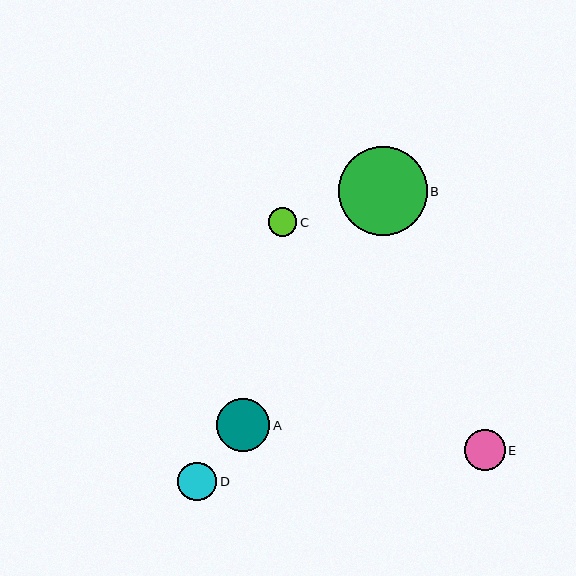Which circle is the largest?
Circle B is the largest with a size of approximately 89 pixels.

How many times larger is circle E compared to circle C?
Circle E is approximately 1.4 times the size of circle C.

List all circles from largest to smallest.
From largest to smallest: B, A, E, D, C.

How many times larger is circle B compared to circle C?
Circle B is approximately 3.1 times the size of circle C.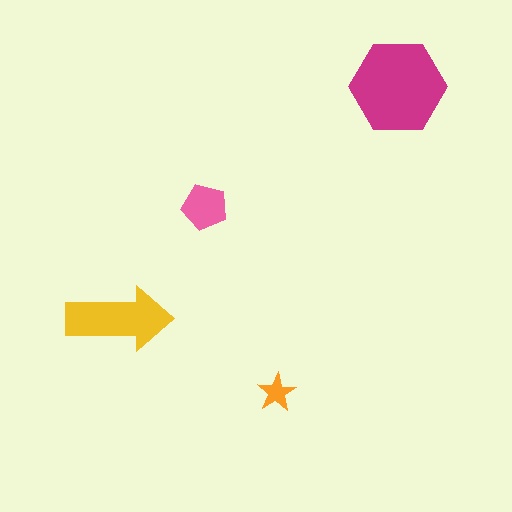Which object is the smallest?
The orange star.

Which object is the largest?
The magenta hexagon.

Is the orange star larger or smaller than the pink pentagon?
Smaller.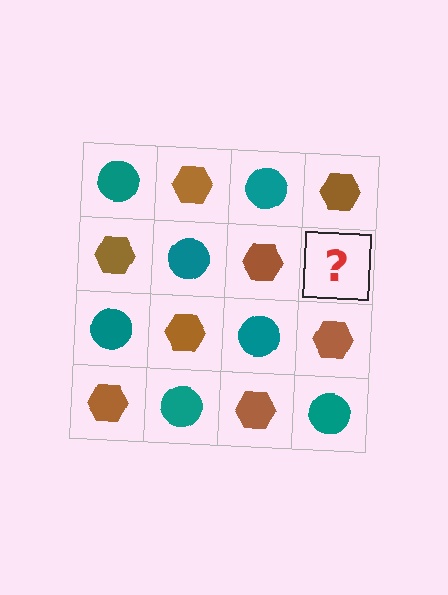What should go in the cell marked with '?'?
The missing cell should contain a teal circle.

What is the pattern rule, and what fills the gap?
The rule is that it alternates teal circle and brown hexagon in a checkerboard pattern. The gap should be filled with a teal circle.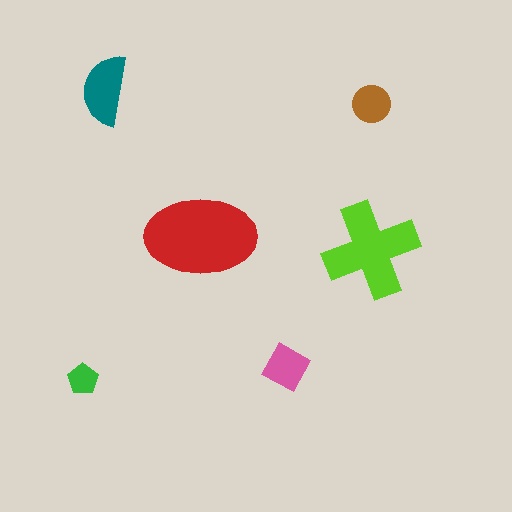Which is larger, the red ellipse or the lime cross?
The red ellipse.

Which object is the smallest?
The green pentagon.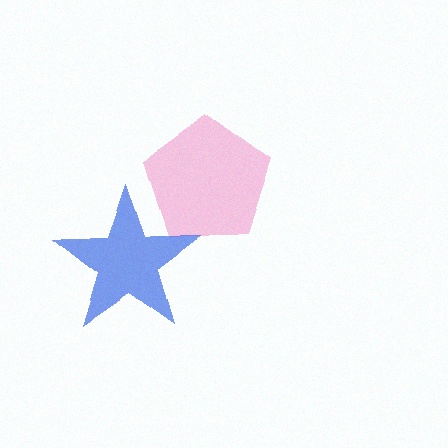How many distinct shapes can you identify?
There are 2 distinct shapes: a pink pentagon, a blue star.